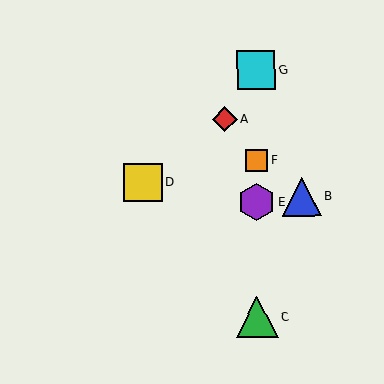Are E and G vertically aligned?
Yes, both are at x≈256.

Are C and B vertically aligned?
No, C is at x≈257 and B is at x≈302.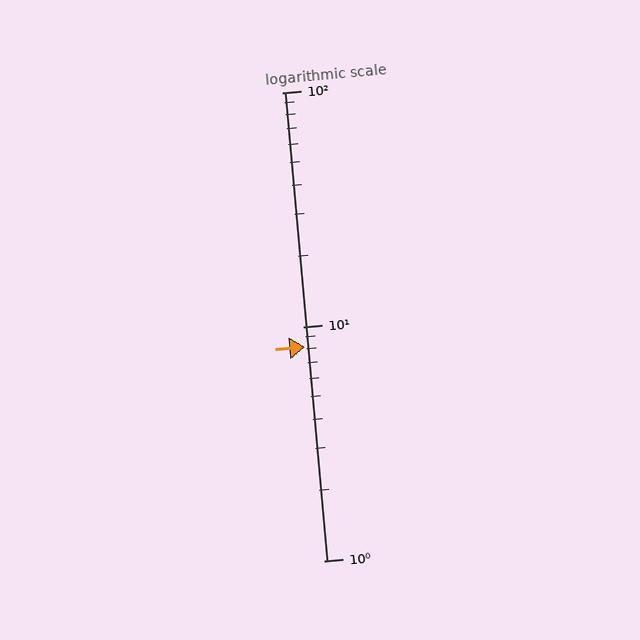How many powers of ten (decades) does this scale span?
The scale spans 2 decades, from 1 to 100.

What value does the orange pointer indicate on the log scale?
The pointer indicates approximately 8.2.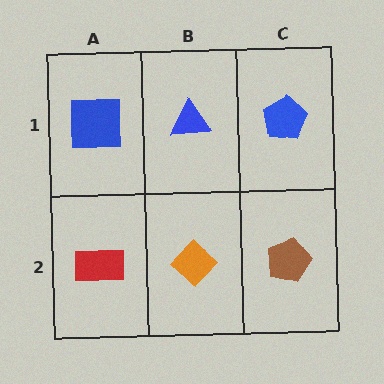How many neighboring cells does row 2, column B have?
3.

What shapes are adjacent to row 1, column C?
A brown pentagon (row 2, column C), a blue triangle (row 1, column B).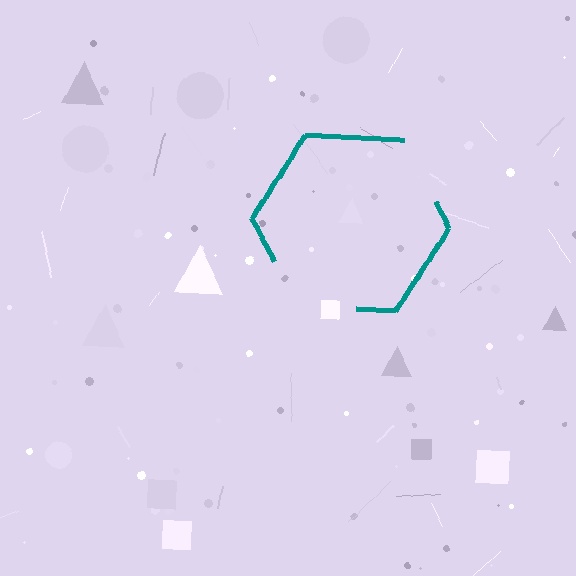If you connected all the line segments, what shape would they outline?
They would outline a hexagon.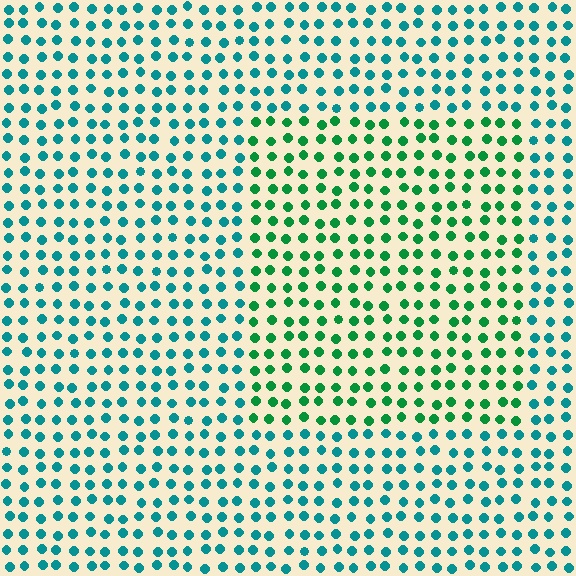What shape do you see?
I see a rectangle.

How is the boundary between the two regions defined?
The boundary is defined purely by a slight shift in hue (about 39 degrees). Spacing, size, and orientation are identical on both sides.